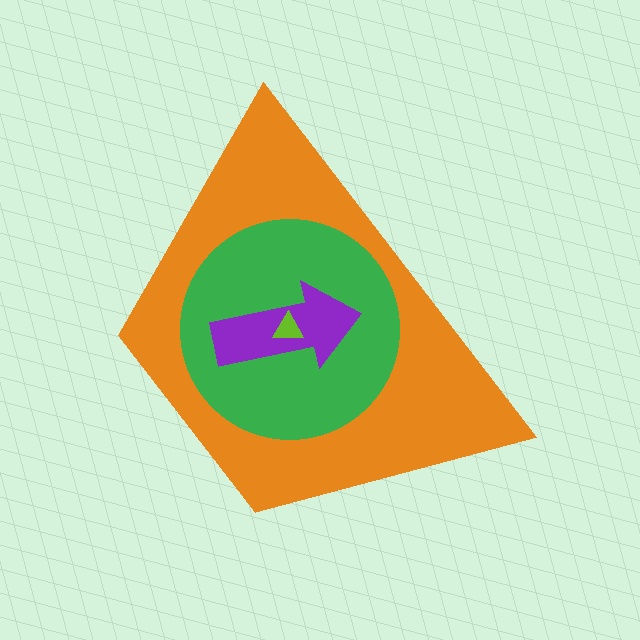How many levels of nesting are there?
4.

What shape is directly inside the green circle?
The purple arrow.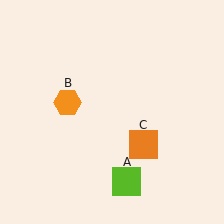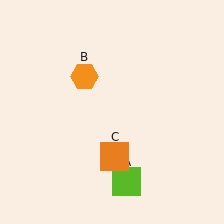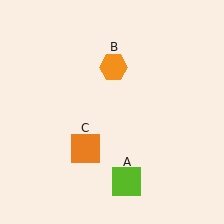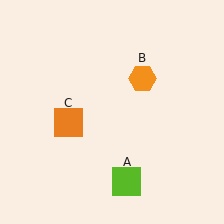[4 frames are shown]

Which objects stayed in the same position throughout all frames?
Lime square (object A) remained stationary.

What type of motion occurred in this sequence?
The orange hexagon (object B), orange square (object C) rotated clockwise around the center of the scene.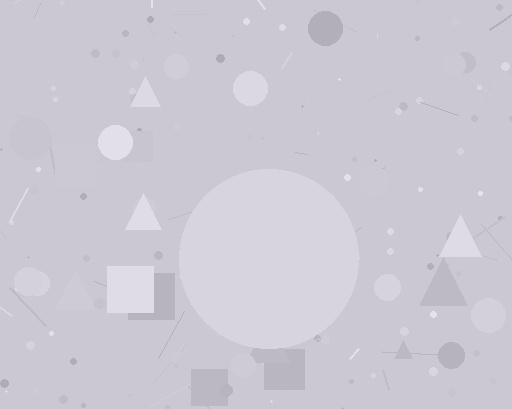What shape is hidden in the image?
A circle is hidden in the image.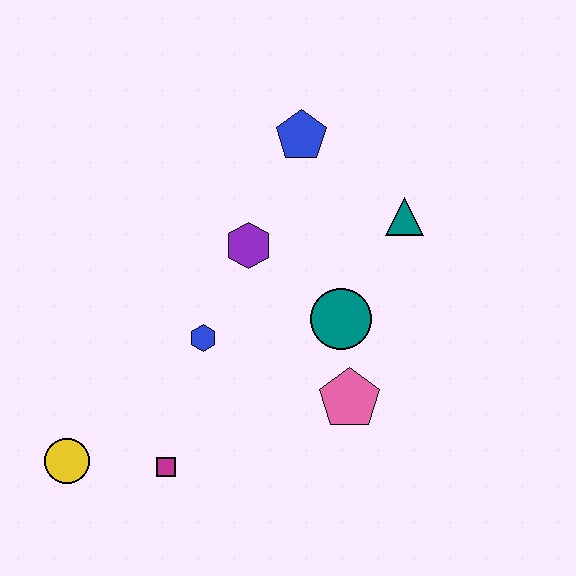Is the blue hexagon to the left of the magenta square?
No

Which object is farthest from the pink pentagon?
The yellow circle is farthest from the pink pentagon.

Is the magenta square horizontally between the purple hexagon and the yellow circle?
Yes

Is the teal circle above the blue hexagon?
Yes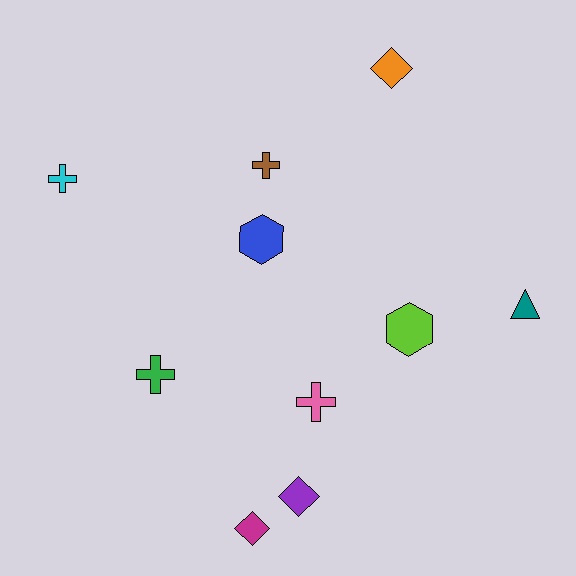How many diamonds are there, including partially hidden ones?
There are 3 diamonds.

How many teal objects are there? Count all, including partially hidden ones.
There is 1 teal object.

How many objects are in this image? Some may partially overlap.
There are 10 objects.